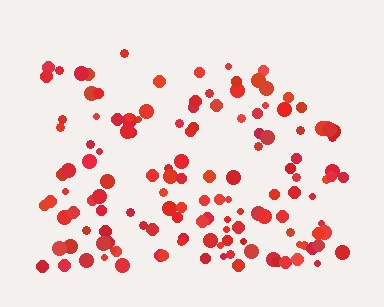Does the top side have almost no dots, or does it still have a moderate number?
Still a moderate number, just noticeably fewer than the bottom.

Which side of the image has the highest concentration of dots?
The bottom.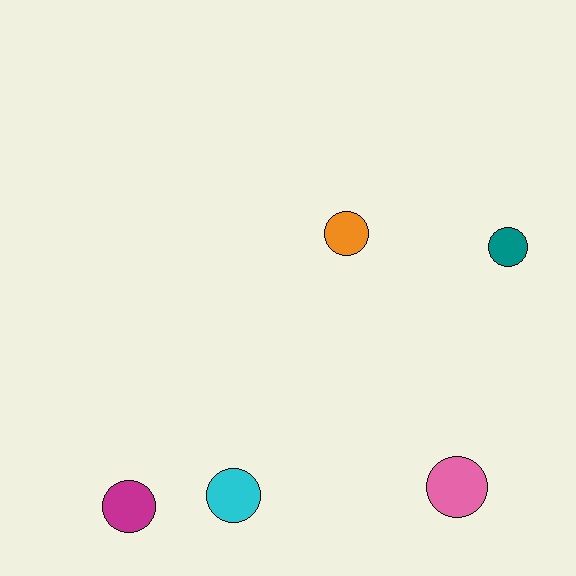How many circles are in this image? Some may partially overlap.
There are 5 circles.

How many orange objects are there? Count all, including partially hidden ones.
There is 1 orange object.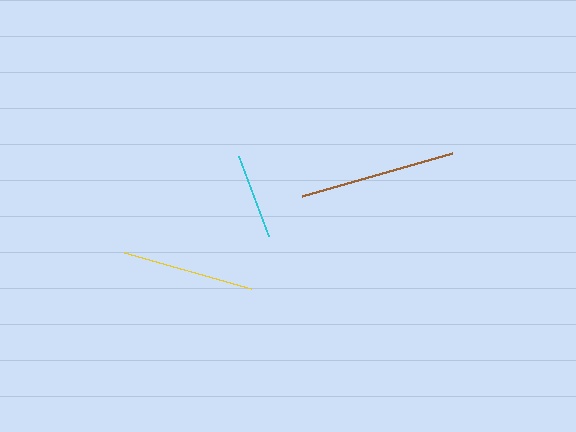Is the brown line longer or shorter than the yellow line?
The brown line is longer than the yellow line.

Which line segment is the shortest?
The cyan line is the shortest at approximately 86 pixels.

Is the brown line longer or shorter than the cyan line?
The brown line is longer than the cyan line.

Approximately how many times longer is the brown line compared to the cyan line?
The brown line is approximately 1.8 times the length of the cyan line.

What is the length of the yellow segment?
The yellow segment is approximately 132 pixels long.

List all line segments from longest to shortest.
From longest to shortest: brown, yellow, cyan.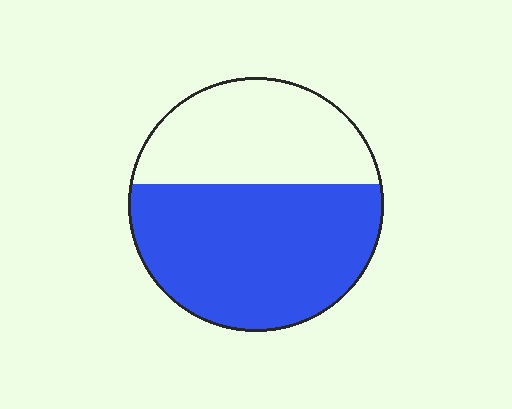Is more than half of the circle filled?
Yes.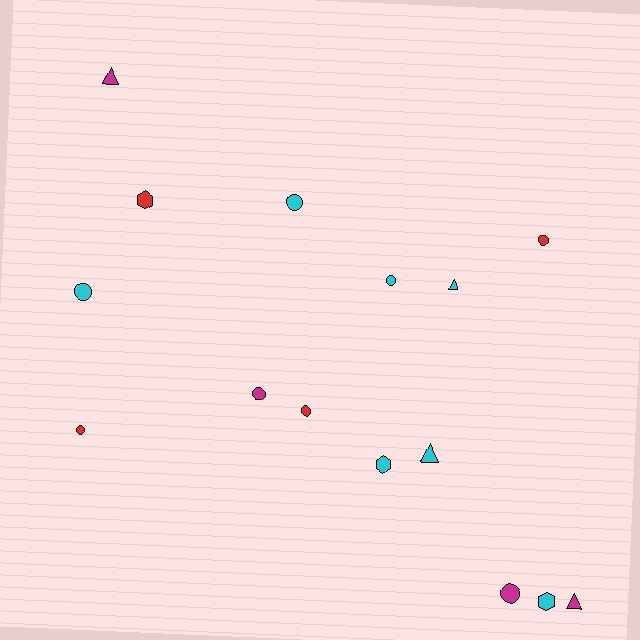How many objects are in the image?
There are 15 objects.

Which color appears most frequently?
Cyan, with 7 objects.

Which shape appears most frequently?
Circle, with 8 objects.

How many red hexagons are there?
There is 1 red hexagon.